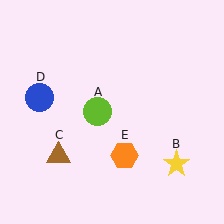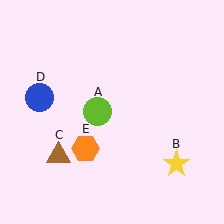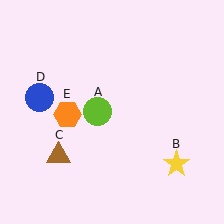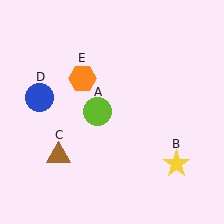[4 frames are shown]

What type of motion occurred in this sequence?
The orange hexagon (object E) rotated clockwise around the center of the scene.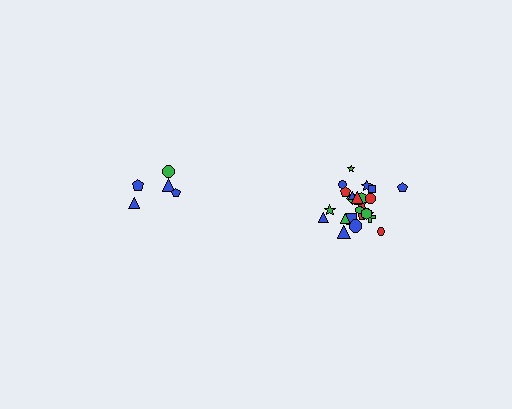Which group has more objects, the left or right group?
The right group.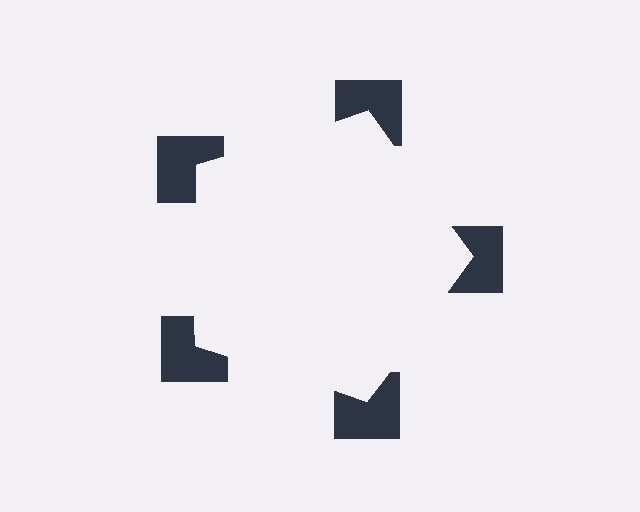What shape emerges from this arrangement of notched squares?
An illusory pentagon — its edges are inferred from the aligned wedge cuts in the notched squares, not physically drawn.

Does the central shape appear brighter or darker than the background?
It typically appears slightly brighter than the background, even though no actual brightness change is drawn.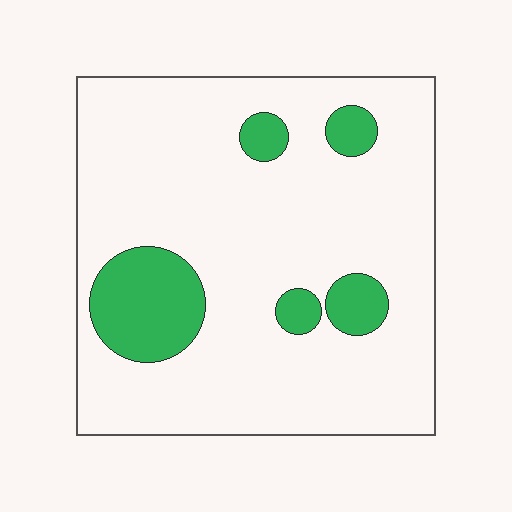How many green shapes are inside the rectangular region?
5.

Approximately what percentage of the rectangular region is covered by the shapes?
Approximately 15%.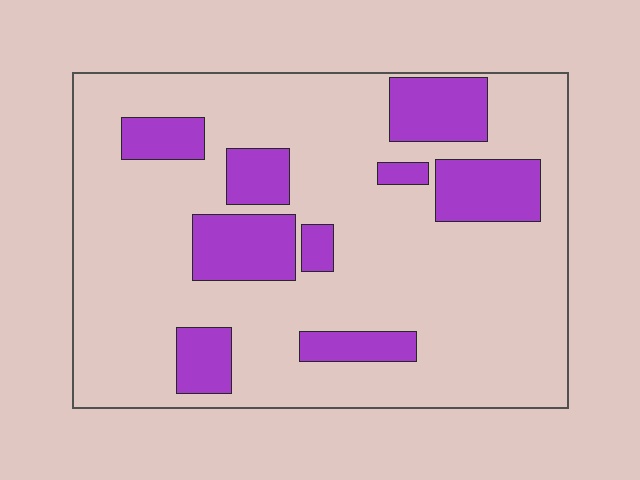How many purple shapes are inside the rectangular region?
9.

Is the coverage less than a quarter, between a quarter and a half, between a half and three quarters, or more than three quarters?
Less than a quarter.